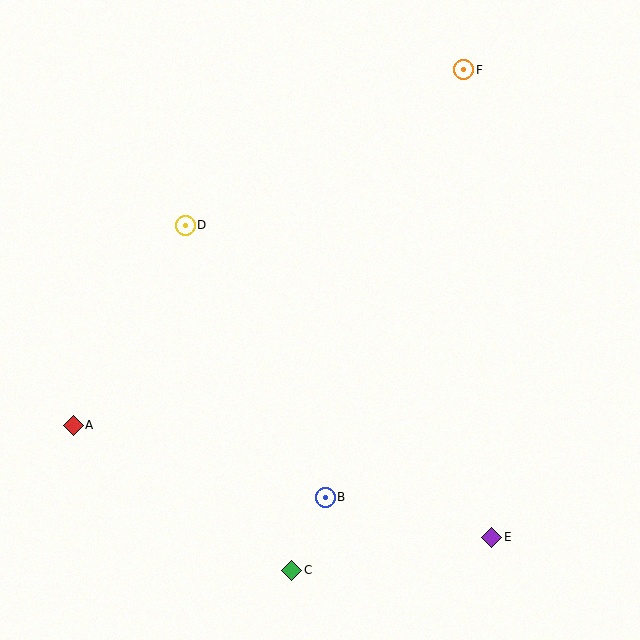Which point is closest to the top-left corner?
Point D is closest to the top-left corner.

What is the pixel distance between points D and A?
The distance between D and A is 229 pixels.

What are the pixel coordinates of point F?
Point F is at (464, 70).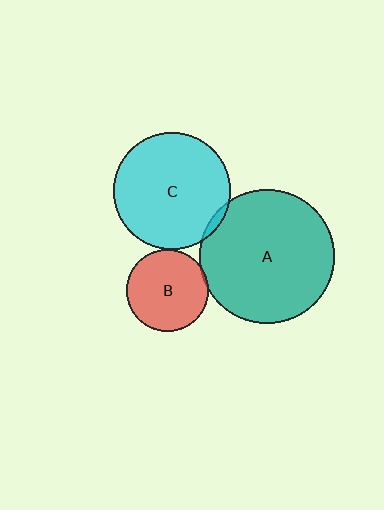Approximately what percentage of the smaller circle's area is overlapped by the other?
Approximately 5%.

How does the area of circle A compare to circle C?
Approximately 1.3 times.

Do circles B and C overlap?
Yes.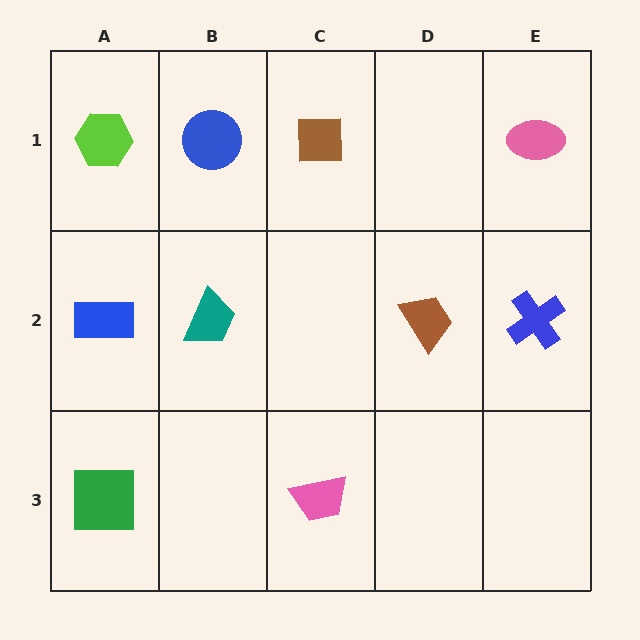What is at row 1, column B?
A blue circle.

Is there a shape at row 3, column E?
No, that cell is empty.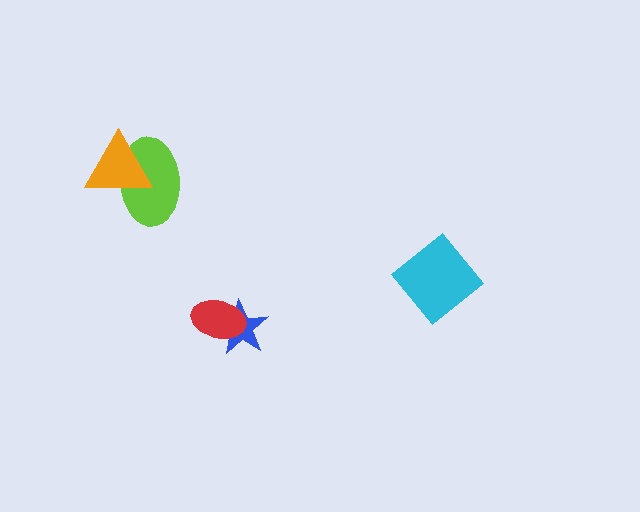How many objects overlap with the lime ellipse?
1 object overlaps with the lime ellipse.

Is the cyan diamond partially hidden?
No, no other shape covers it.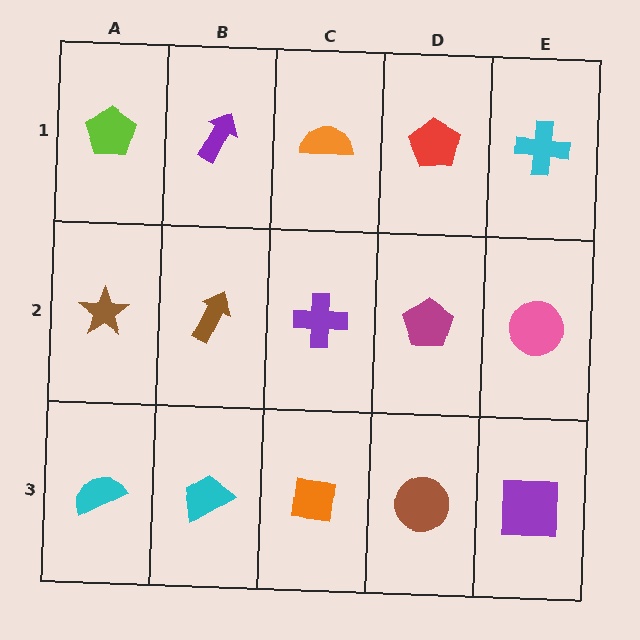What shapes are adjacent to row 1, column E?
A pink circle (row 2, column E), a red pentagon (row 1, column D).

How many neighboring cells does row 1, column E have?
2.